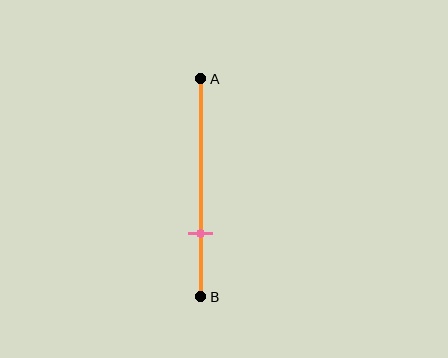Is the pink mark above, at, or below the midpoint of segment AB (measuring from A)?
The pink mark is below the midpoint of segment AB.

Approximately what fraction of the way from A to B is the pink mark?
The pink mark is approximately 70% of the way from A to B.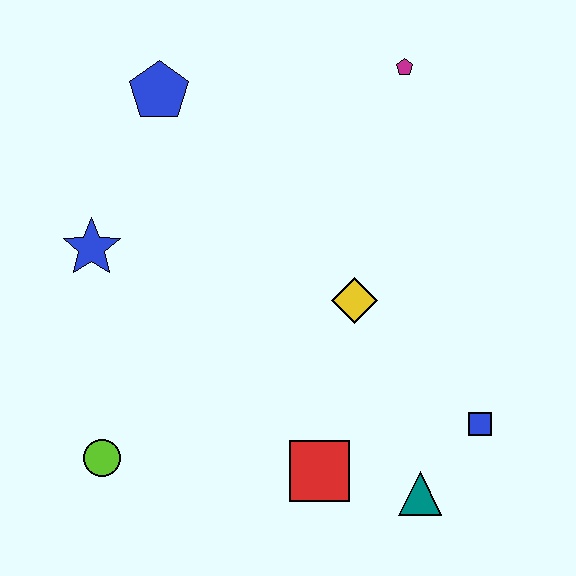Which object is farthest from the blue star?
The blue square is farthest from the blue star.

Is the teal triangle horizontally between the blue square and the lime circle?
Yes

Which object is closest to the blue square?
The teal triangle is closest to the blue square.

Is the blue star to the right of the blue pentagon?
No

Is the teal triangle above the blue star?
No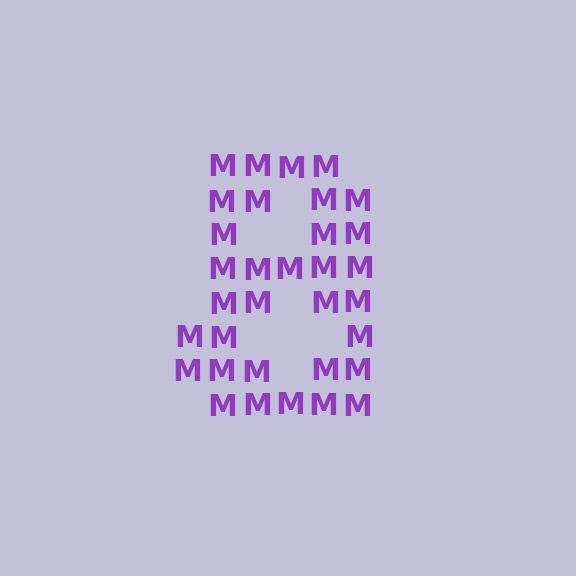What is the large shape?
The large shape is the digit 8.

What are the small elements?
The small elements are letter M's.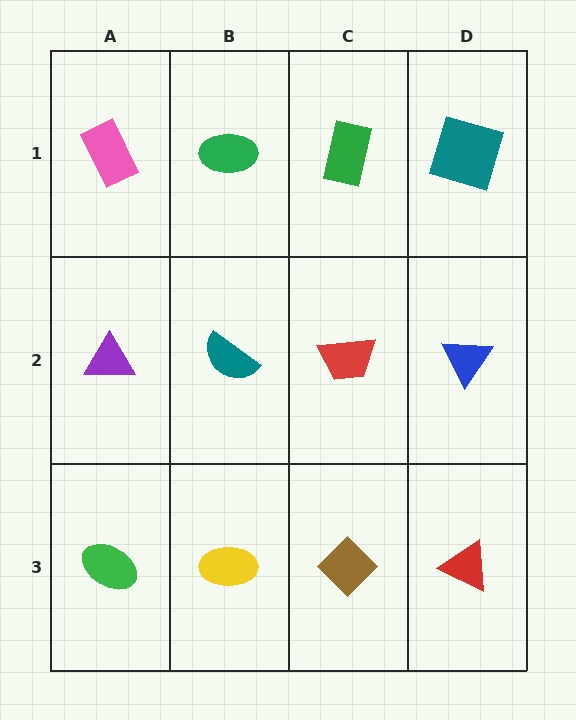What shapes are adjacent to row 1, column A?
A purple triangle (row 2, column A), a green ellipse (row 1, column B).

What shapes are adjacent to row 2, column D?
A teal square (row 1, column D), a red triangle (row 3, column D), a red trapezoid (row 2, column C).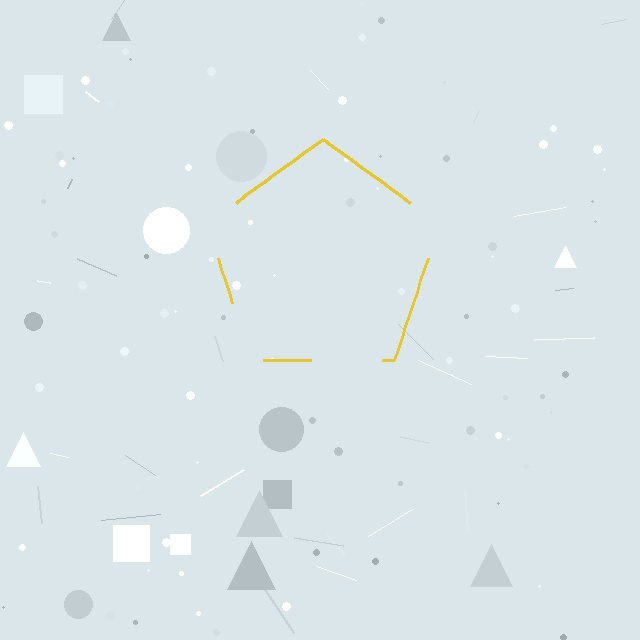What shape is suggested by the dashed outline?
The dashed outline suggests a pentagon.